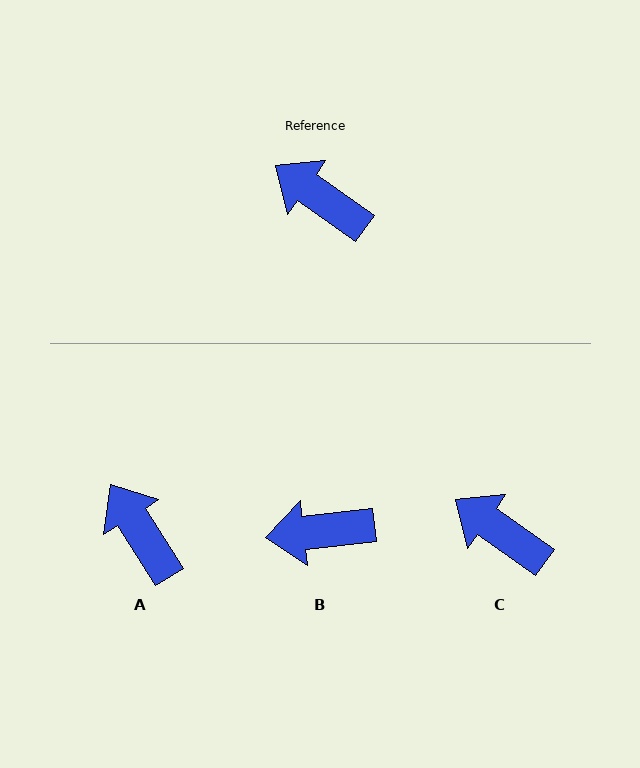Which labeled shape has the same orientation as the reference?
C.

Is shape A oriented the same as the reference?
No, it is off by about 23 degrees.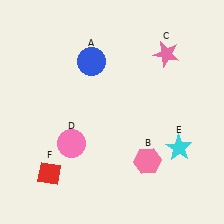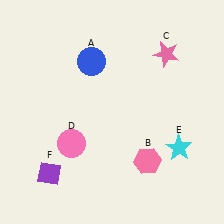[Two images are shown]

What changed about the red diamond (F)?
In Image 1, F is red. In Image 2, it changed to purple.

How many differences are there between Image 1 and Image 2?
There is 1 difference between the two images.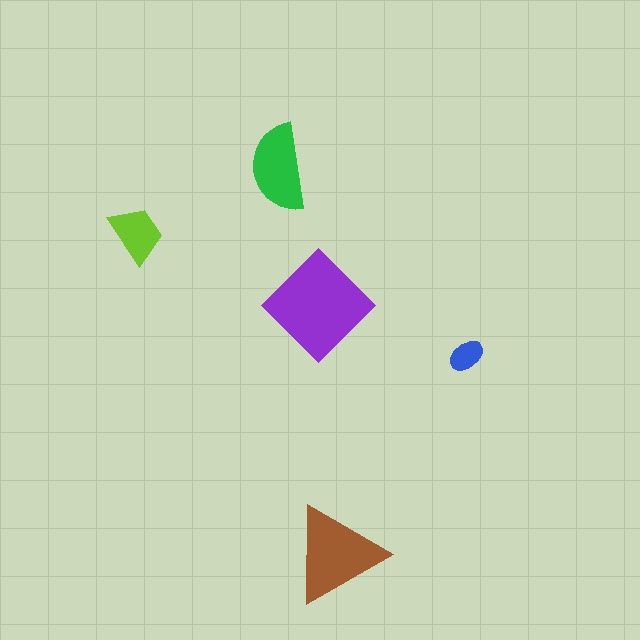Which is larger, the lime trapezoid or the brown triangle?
The brown triangle.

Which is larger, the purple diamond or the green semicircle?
The purple diamond.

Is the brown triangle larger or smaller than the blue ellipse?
Larger.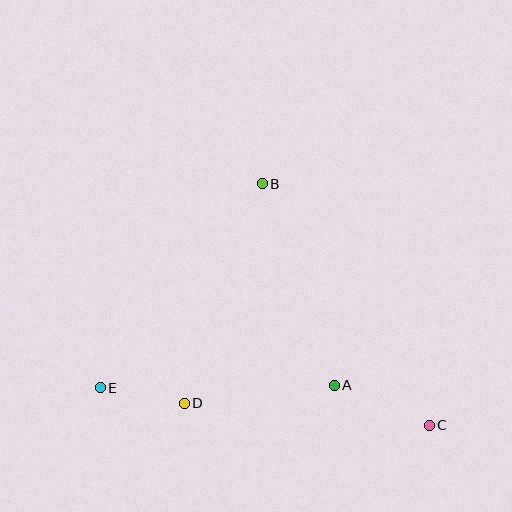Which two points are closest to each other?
Points D and E are closest to each other.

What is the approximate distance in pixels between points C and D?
The distance between C and D is approximately 246 pixels.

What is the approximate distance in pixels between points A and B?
The distance between A and B is approximately 214 pixels.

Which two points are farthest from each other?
Points C and E are farthest from each other.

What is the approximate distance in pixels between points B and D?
The distance between B and D is approximately 233 pixels.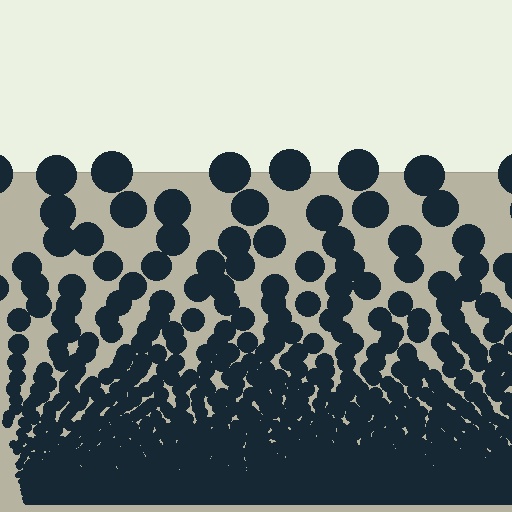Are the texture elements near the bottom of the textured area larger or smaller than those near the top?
Smaller. The gradient is inverted — elements near the bottom are smaller and denser.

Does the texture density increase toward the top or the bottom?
Density increases toward the bottom.